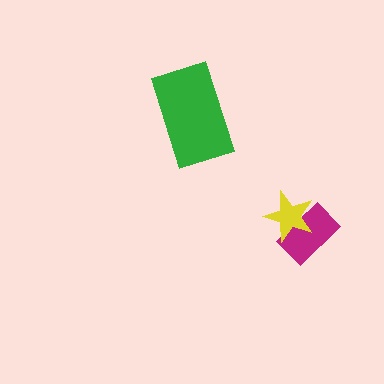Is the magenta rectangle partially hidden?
Yes, it is partially covered by another shape.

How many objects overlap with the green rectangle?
0 objects overlap with the green rectangle.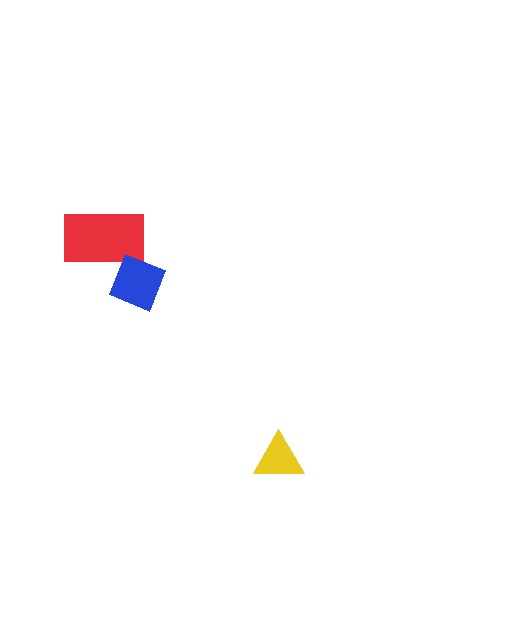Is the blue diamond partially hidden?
No, no other shape covers it.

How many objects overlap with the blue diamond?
1 object overlaps with the blue diamond.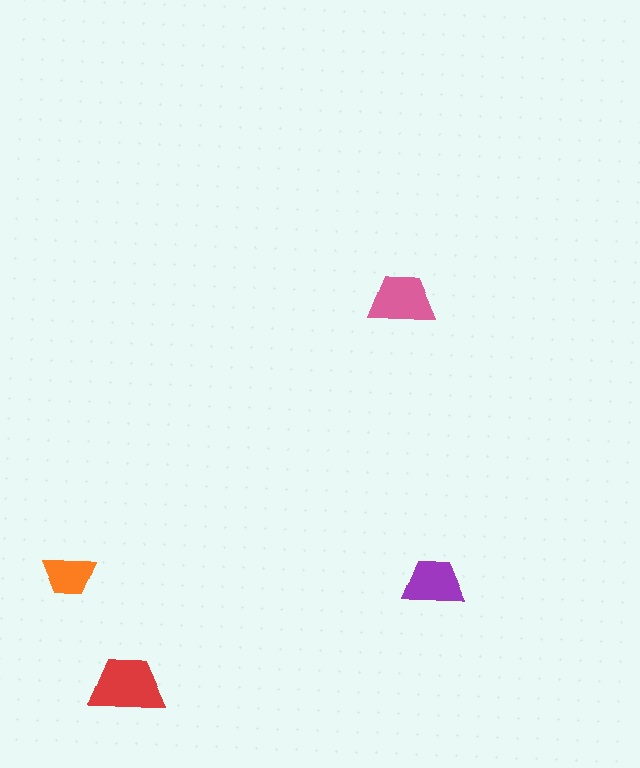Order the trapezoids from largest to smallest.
the red one, the pink one, the purple one, the orange one.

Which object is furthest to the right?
The purple trapezoid is rightmost.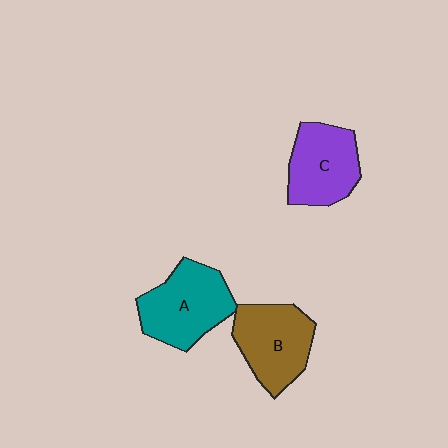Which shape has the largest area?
Shape A (teal).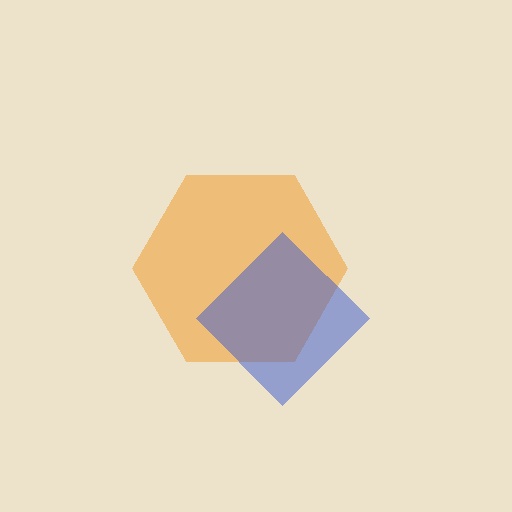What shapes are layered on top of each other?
The layered shapes are: an orange hexagon, a blue diamond.